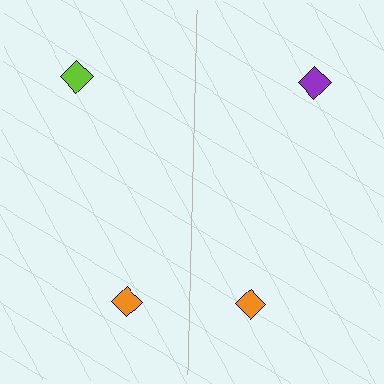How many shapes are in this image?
There are 4 shapes in this image.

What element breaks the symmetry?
The purple diamond on the right side breaks the symmetry — its mirror counterpart is lime.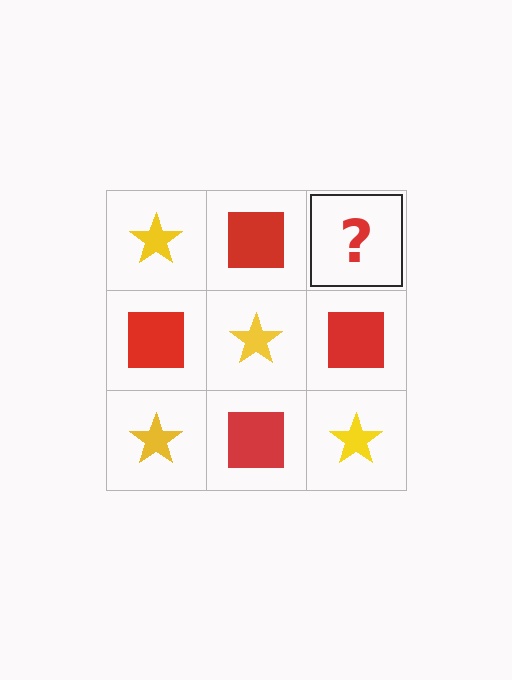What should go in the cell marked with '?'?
The missing cell should contain a yellow star.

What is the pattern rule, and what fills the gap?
The rule is that it alternates yellow star and red square in a checkerboard pattern. The gap should be filled with a yellow star.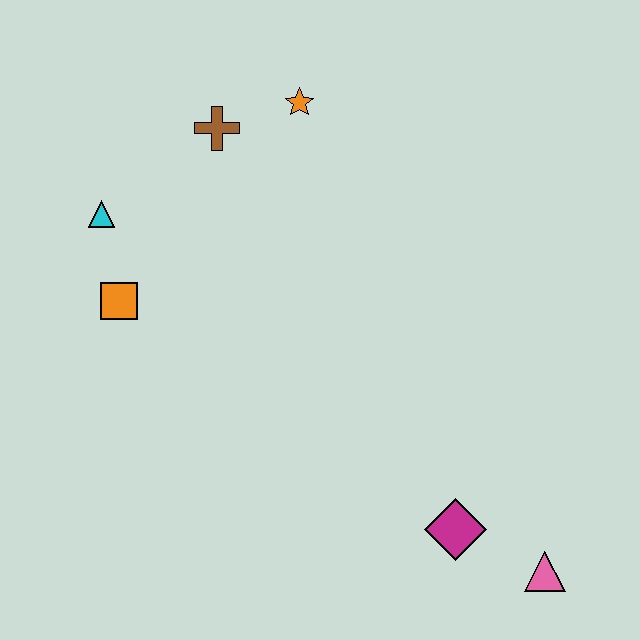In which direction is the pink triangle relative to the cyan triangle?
The pink triangle is to the right of the cyan triangle.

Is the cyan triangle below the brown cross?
Yes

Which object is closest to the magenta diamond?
The pink triangle is closest to the magenta diamond.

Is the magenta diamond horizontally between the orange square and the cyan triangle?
No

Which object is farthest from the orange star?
The pink triangle is farthest from the orange star.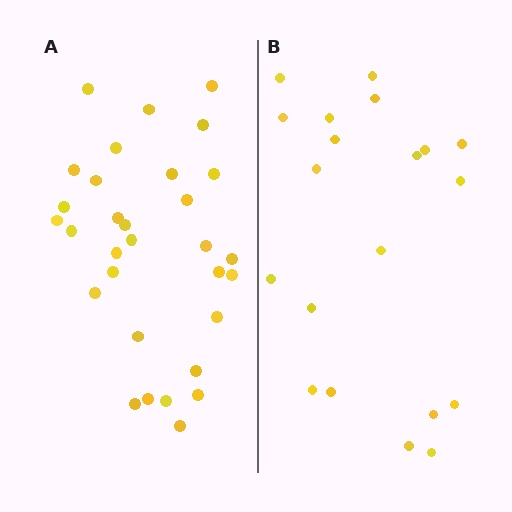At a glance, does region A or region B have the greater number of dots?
Region A (the left region) has more dots.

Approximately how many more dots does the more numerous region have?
Region A has roughly 12 or so more dots than region B.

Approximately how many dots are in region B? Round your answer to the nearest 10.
About 20 dots.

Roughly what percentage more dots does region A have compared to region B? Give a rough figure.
About 55% more.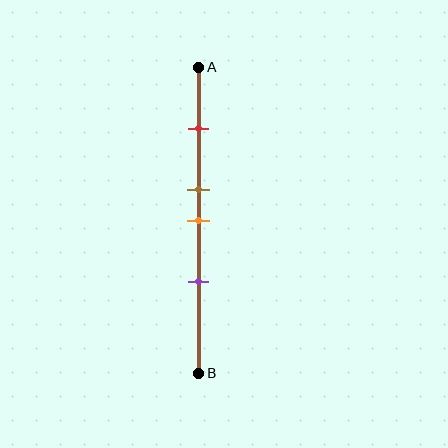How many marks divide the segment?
There are 4 marks dividing the segment.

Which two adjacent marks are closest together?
The brown and orange marks are the closest adjacent pair.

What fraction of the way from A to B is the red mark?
The red mark is approximately 20% (0.2) of the way from A to B.